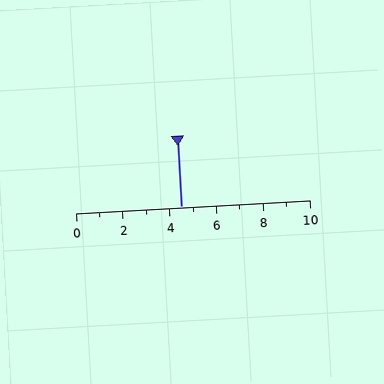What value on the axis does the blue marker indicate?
The marker indicates approximately 4.5.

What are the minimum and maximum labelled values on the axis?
The axis runs from 0 to 10.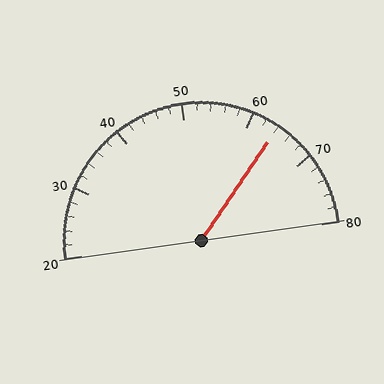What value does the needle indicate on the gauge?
The needle indicates approximately 64.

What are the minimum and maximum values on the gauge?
The gauge ranges from 20 to 80.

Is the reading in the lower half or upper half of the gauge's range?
The reading is in the upper half of the range (20 to 80).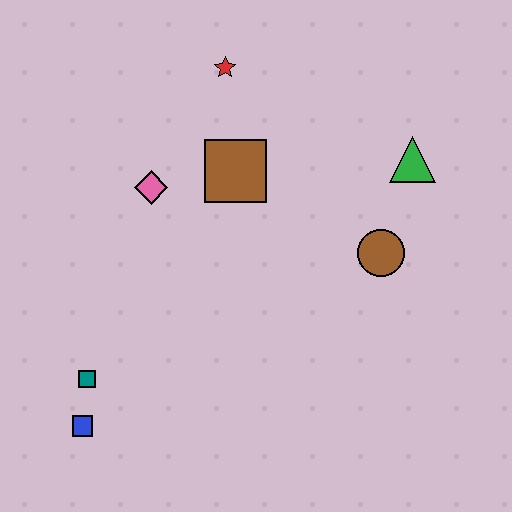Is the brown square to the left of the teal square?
No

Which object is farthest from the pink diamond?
The green triangle is farthest from the pink diamond.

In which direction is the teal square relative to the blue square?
The teal square is above the blue square.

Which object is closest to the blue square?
The teal square is closest to the blue square.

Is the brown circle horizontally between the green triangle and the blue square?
Yes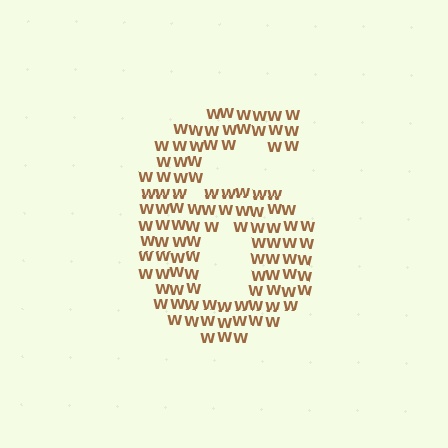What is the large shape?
The large shape is the digit 6.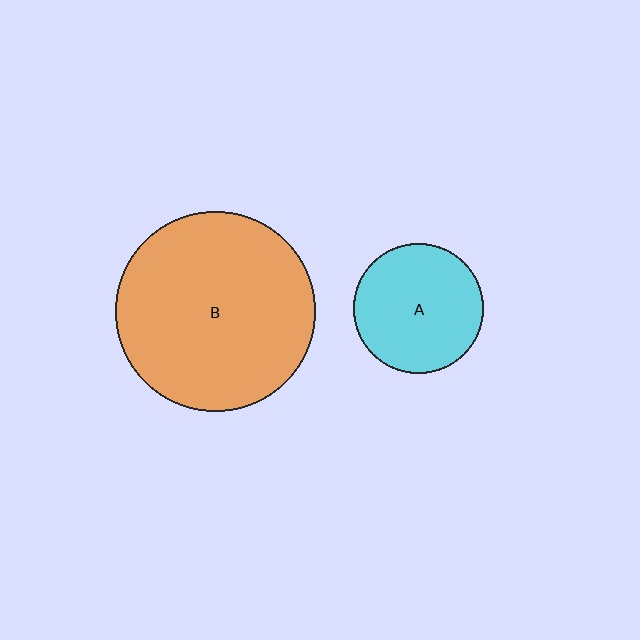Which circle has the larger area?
Circle B (orange).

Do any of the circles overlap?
No, none of the circles overlap.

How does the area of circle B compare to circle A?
Approximately 2.4 times.